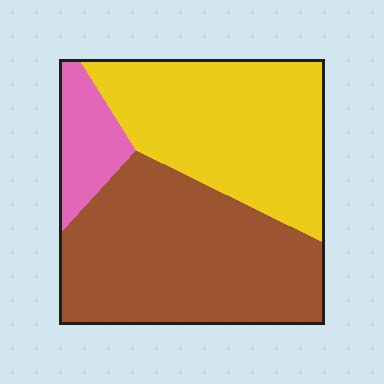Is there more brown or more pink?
Brown.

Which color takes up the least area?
Pink, at roughly 10%.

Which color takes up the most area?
Brown, at roughly 50%.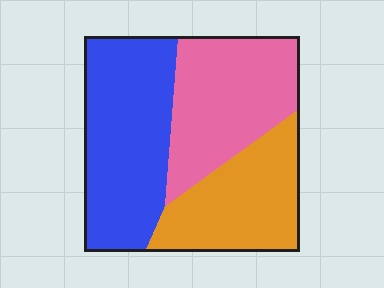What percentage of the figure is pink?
Pink covers around 35% of the figure.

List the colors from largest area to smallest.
From largest to smallest: blue, pink, orange.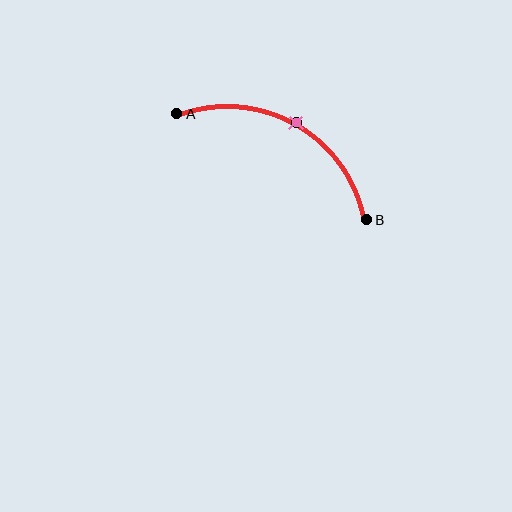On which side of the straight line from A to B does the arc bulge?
The arc bulges above the straight line connecting A and B.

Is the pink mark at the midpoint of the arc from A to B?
Yes. The pink mark lies on the arc at equal arc-length from both A and B — it is the arc midpoint.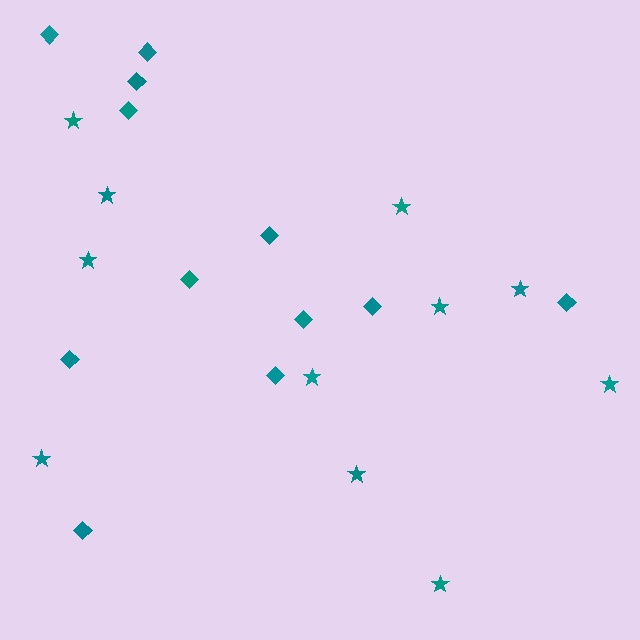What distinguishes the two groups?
There are 2 groups: one group of diamonds (12) and one group of stars (11).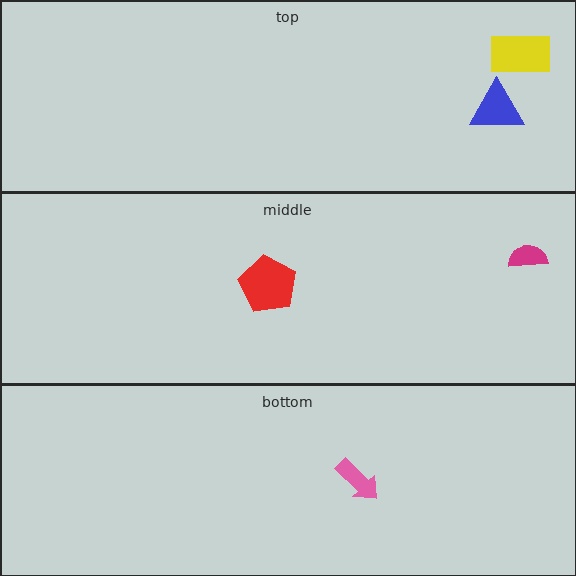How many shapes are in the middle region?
2.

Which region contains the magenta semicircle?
The middle region.